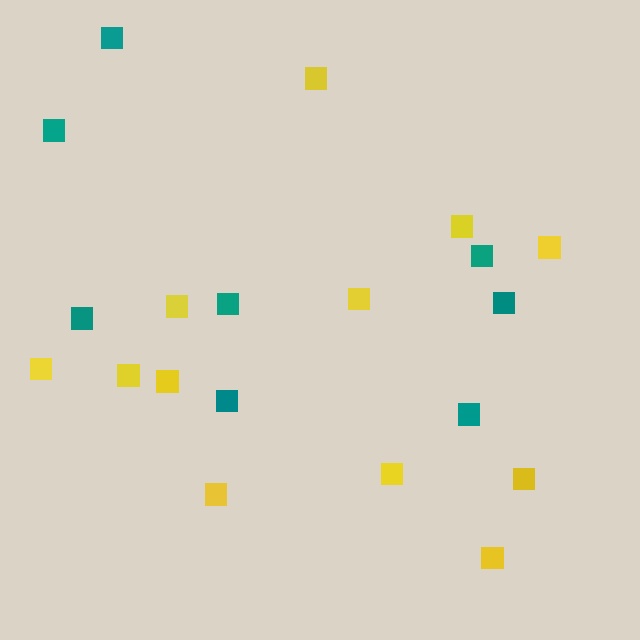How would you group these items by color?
There are 2 groups: one group of teal squares (8) and one group of yellow squares (12).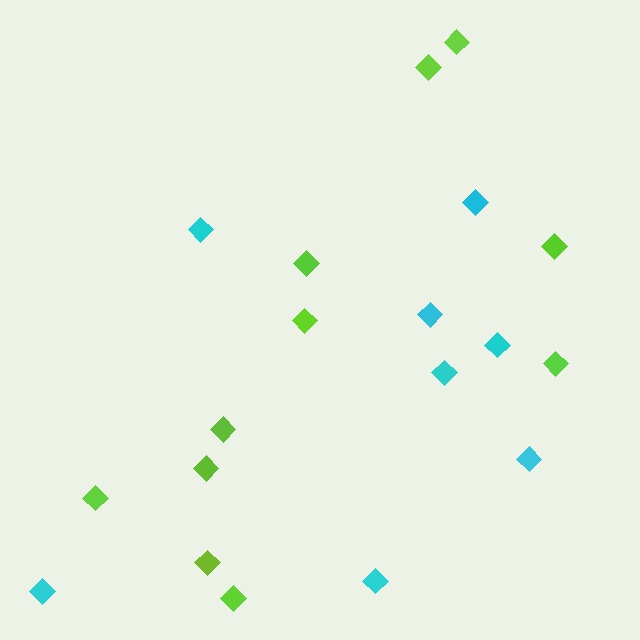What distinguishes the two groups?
There are 2 groups: one group of lime diamonds (11) and one group of cyan diamonds (8).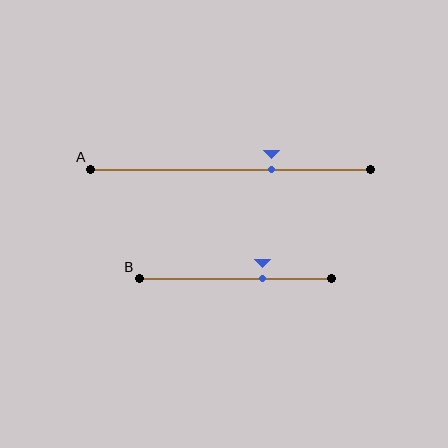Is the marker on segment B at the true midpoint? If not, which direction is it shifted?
No, the marker on segment B is shifted to the right by about 14% of the segment length.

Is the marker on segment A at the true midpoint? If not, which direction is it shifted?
No, the marker on segment A is shifted to the right by about 15% of the segment length.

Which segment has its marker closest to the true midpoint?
Segment B has its marker closest to the true midpoint.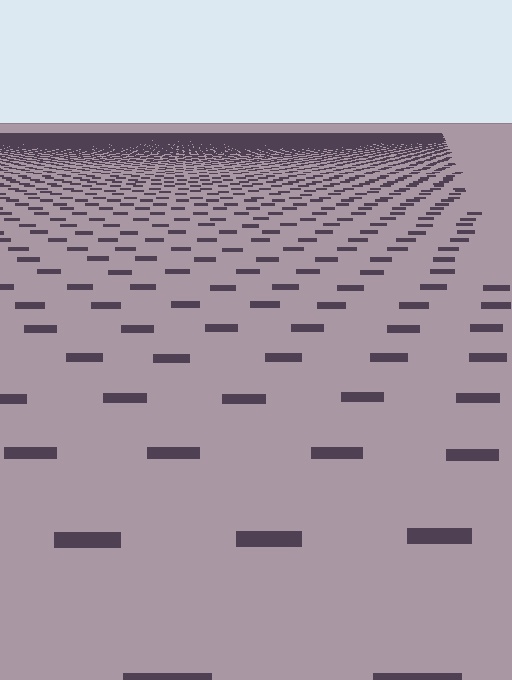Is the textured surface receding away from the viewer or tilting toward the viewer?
The surface is receding away from the viewer. Texture elements get smaller and denser toward the top.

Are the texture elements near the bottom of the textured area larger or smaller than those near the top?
Larger. Near the bottom, elements are closer to the viewer and appear at a bigger on-screen size.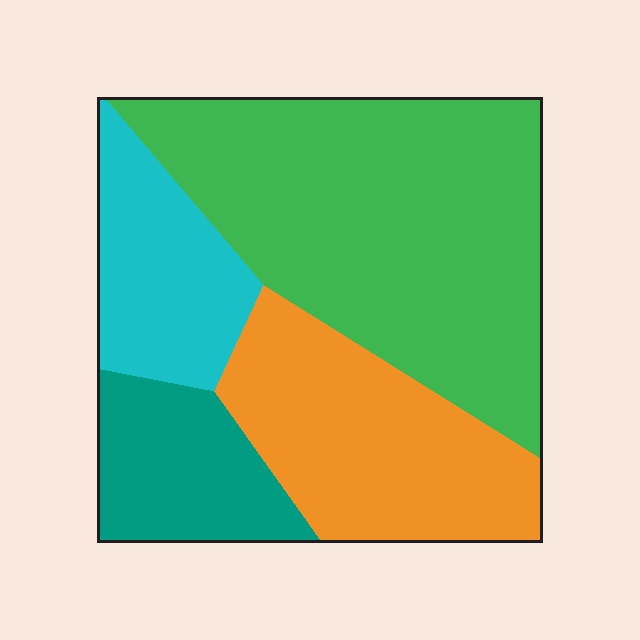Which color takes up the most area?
Green, at roughly 45%.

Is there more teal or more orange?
Orange.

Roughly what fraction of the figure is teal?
Teal covers roughly 15% of the figure.